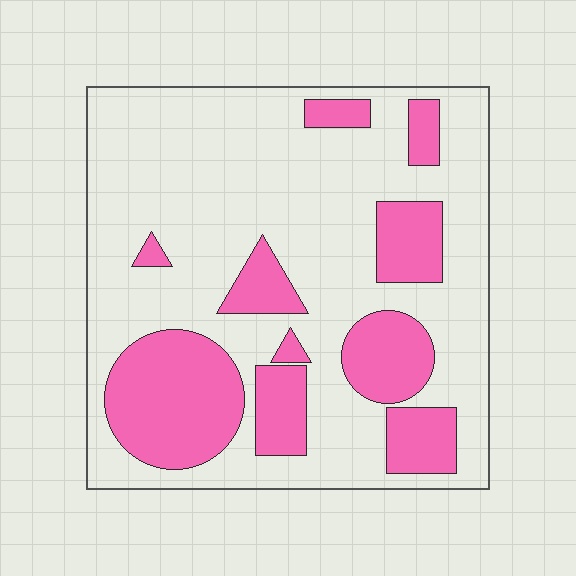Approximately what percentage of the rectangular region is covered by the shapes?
Approximately 30%.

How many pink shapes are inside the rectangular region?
10.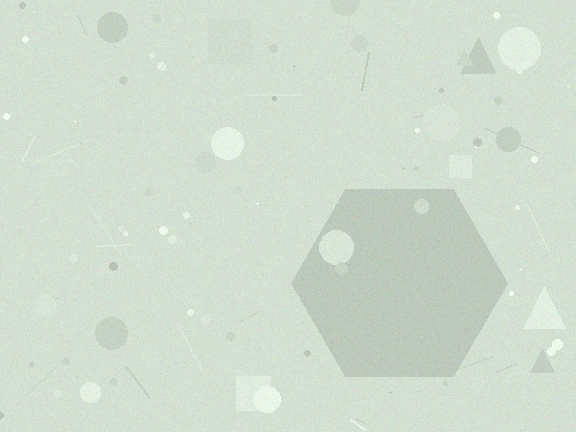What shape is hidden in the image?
A hexagon is hidden in the image.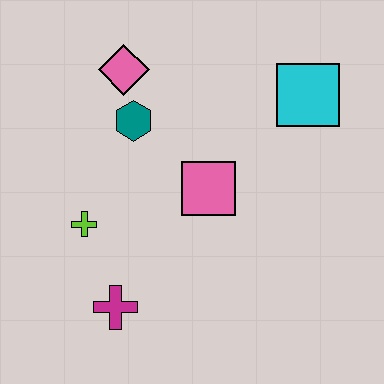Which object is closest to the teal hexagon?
The pink diamond is closest to the teal hexagon.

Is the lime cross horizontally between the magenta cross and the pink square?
No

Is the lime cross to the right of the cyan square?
No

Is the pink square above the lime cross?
Yes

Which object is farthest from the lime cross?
The cyan square is farthest from the lime cross.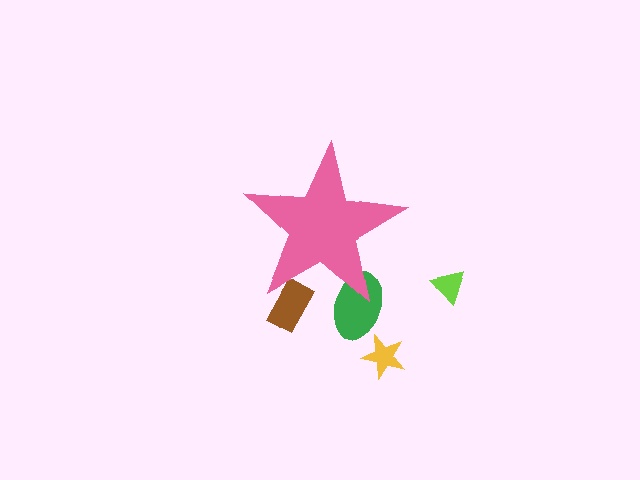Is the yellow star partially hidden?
No, the yellow star is fully visible.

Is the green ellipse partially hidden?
Yes, the green ellipse is partially hidden behind the pink star.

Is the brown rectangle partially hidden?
Yes, the brown rectangle is partially hidden behind the pink star.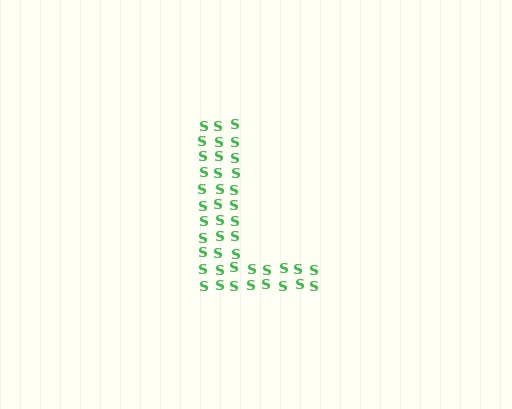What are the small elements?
The small elements are letter S's.